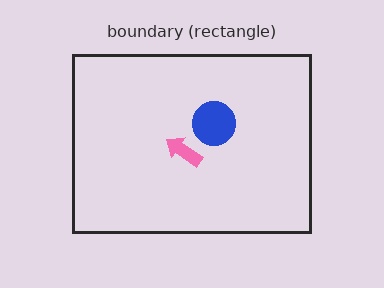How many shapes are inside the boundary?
2 inside, 0 outside.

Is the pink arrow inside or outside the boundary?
Inside.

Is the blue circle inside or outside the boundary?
Inside.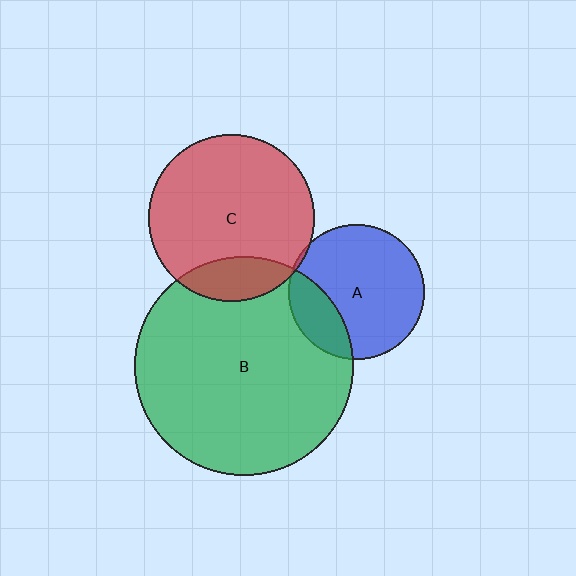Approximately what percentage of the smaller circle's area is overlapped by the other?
Approximately 20%.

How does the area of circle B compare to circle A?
Approximately 2.6 times.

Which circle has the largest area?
Circle B (green).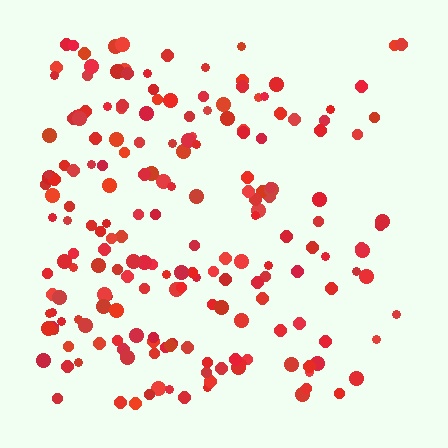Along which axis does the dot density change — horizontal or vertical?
Horizontal.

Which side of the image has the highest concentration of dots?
The left.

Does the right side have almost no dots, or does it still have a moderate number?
Still a moderate number, just noticeably fewer than the left.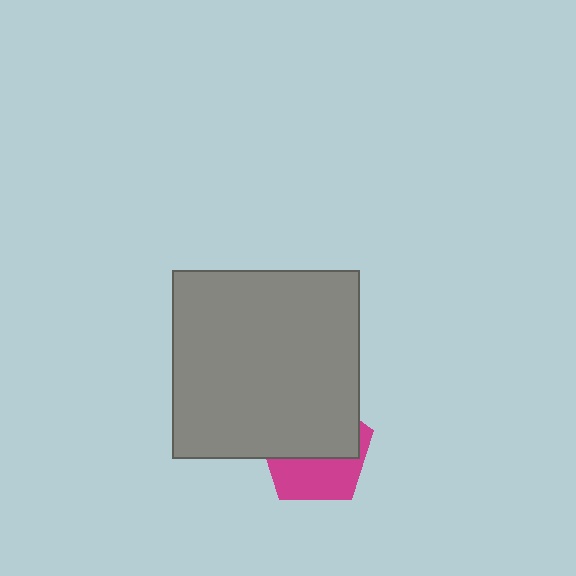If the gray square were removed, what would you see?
You would see the complete magenta pentagon.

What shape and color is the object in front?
The object in front is a gray square.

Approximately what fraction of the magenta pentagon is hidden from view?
Roughly 58% of the magenta pentagon is hidden behind the gray square.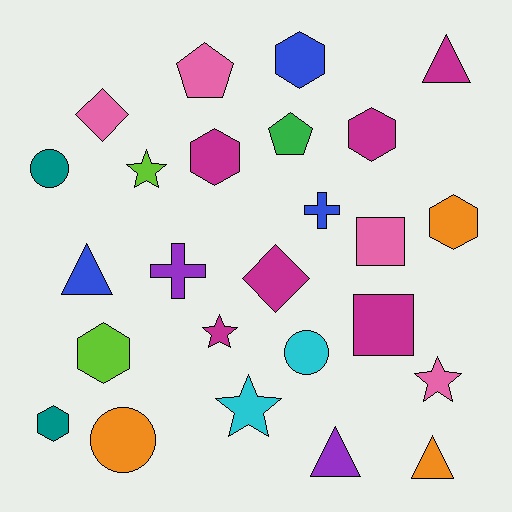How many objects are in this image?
There are 25 objects.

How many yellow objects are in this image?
There are no yellow objects.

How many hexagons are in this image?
There are 6 hexagons.